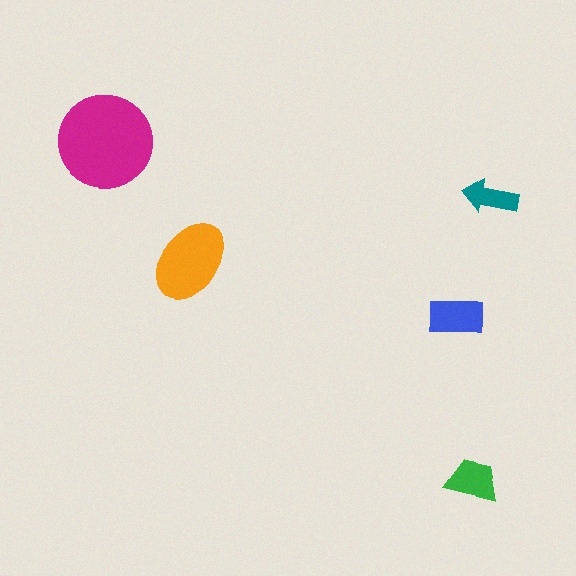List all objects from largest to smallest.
The magenta circle, the orange ellipse, the blue rectangle, the green trapezoid, the teal arrow.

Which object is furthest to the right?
The teal arrow is rightmost.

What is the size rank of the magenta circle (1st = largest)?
1st.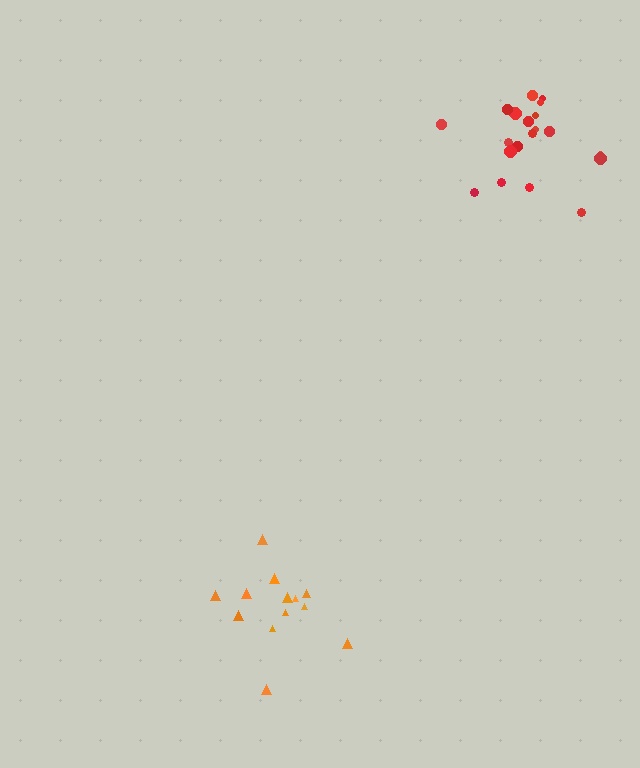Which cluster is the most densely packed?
Red.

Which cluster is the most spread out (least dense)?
Orange.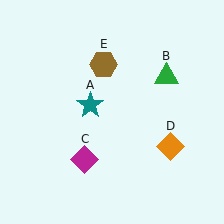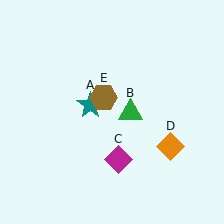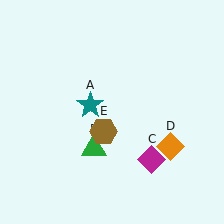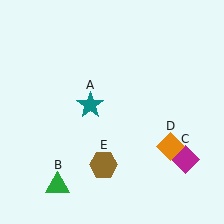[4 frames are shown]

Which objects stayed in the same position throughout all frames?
Teal star (object A) and orange diamond (object D) remained stationary.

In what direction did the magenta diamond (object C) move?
The magenta diamond (object C) moved right.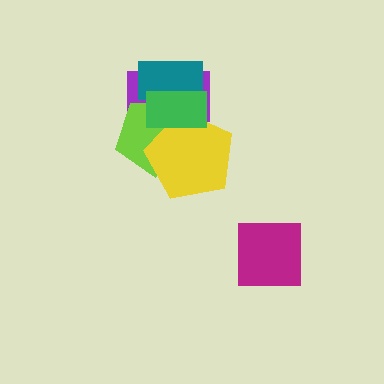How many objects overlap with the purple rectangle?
4 objects overlap with the purple rectangle.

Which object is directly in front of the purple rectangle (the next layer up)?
The teal rectangle is directly in front of the purple rectangle.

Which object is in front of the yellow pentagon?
The green rectangle is in front of the yellow pentagon.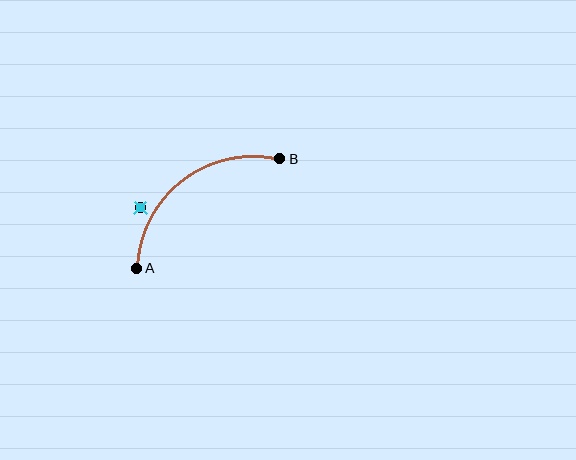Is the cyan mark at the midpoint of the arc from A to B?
No — the cyan mark does not lie on the arc at all. It sits slightly outside the curve.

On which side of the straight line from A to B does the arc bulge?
The arc bulges above and to the left of the straight line connecting A and B.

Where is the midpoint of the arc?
The arc midpoint is the point on the curve farthest from the straight line joining A and B. It sits above and to the left of that line.